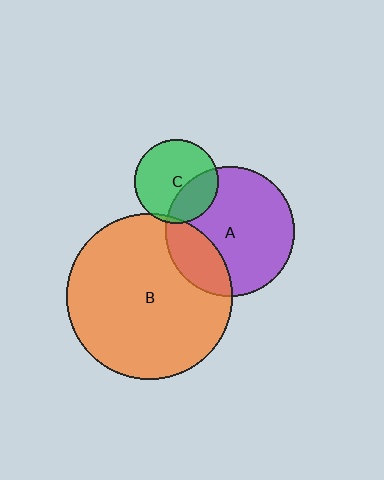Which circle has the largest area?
Circle B (orange).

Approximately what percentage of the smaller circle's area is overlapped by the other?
Approximately 25%.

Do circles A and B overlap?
Yes.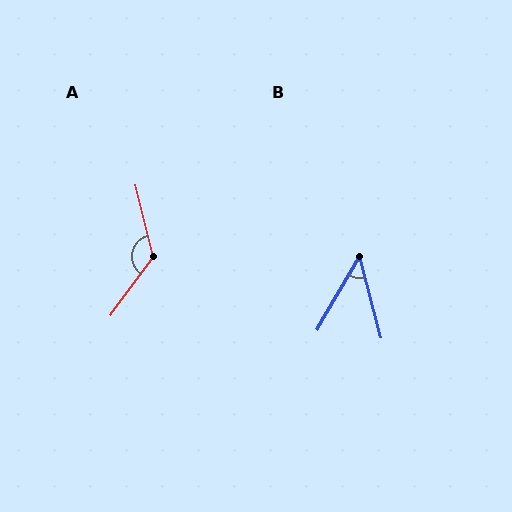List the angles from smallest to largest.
B (45°), A (130°).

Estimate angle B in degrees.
Approximately 45 degrees.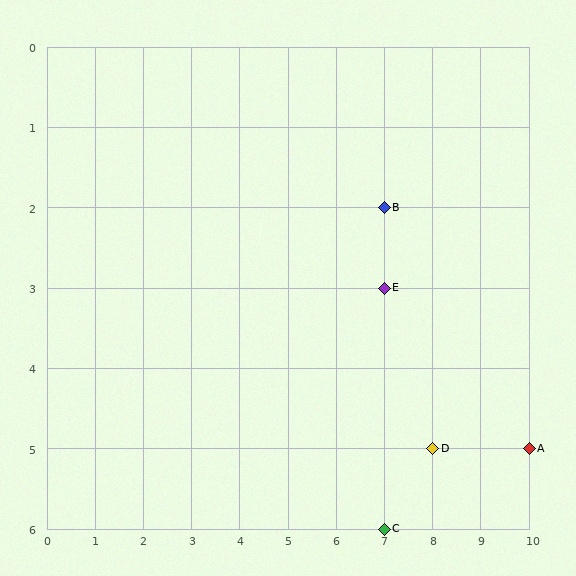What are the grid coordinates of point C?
Point C is at grid coordinates (7, 6).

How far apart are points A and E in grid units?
Points A and E are 3 columns and 2 rows apart (about 3.6 grid units diagonally).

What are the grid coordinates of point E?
Point E is at grid coordinates (7, 3).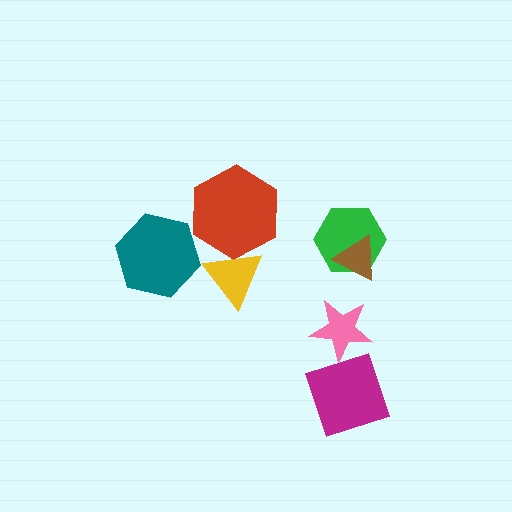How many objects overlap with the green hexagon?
1 object overlaps with the green hexagon.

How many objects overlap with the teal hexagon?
0 objects overlap with the teal hexagon.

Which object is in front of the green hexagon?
The brown triangle is in front of the green hexagon.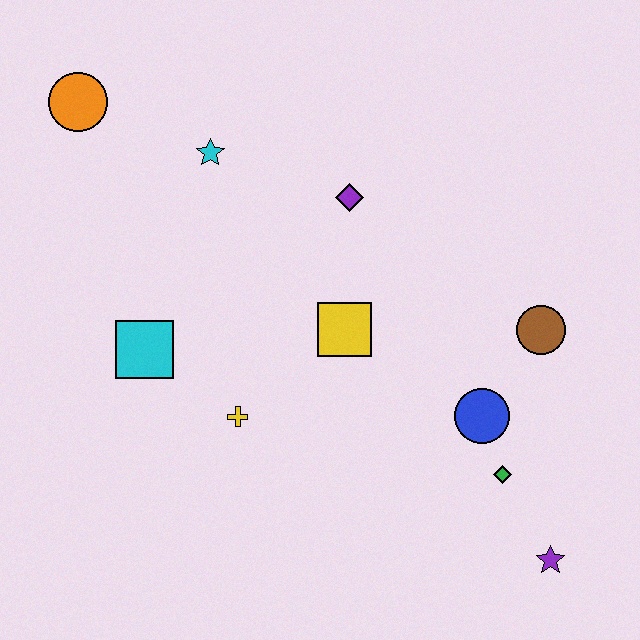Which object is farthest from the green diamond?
The orange circle is farthest from the green diamond.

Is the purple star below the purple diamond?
Yes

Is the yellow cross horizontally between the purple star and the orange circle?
Yes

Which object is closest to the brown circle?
The blue circle is closest to the brown circle.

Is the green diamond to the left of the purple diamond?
No